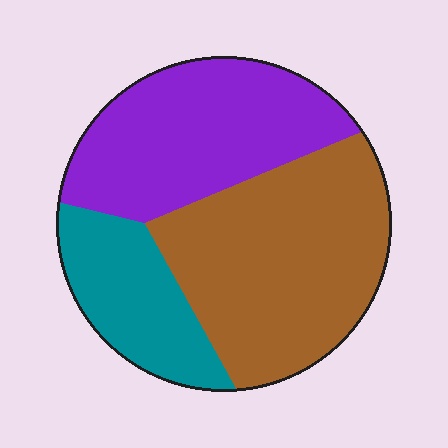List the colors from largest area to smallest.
From largest to smallest: brown, purple, teal.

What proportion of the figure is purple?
Purple covers 35% of the figure.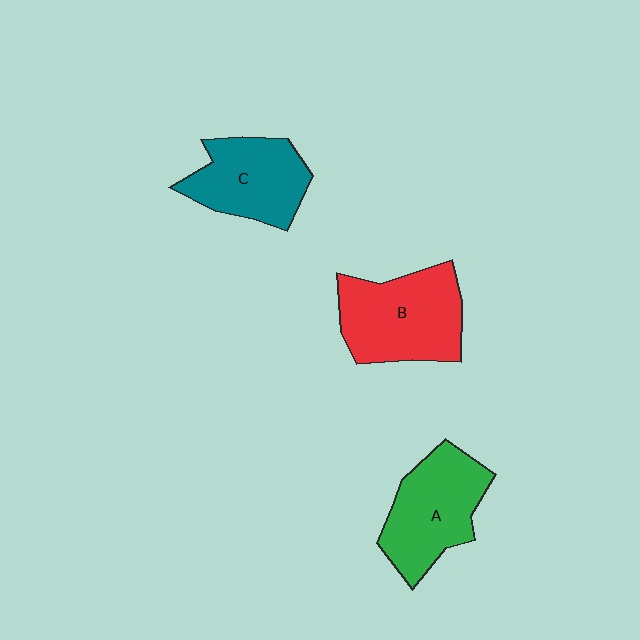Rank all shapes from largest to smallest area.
From largest to smallest: B (red), A (green), C (teal).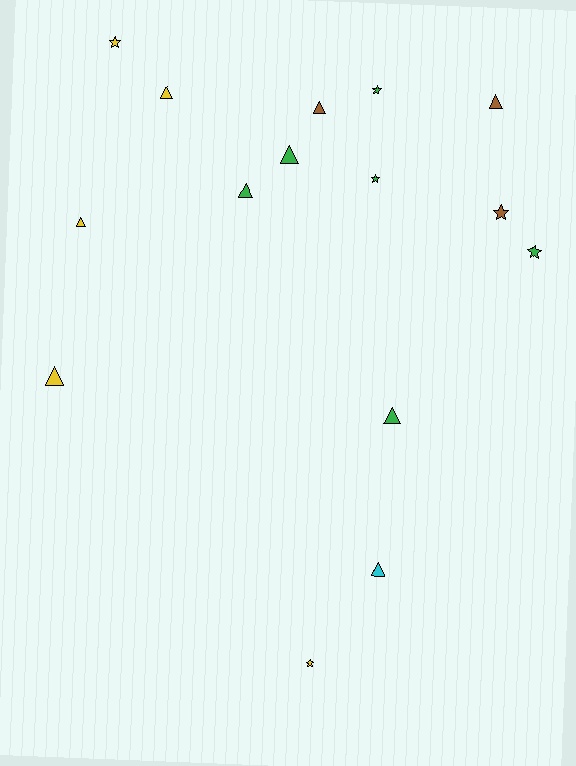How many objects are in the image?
There are 15 objects.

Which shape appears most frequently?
Triangle, with 9 objects.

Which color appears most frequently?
Green, with 6 objects.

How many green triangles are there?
There are 3 green triangles.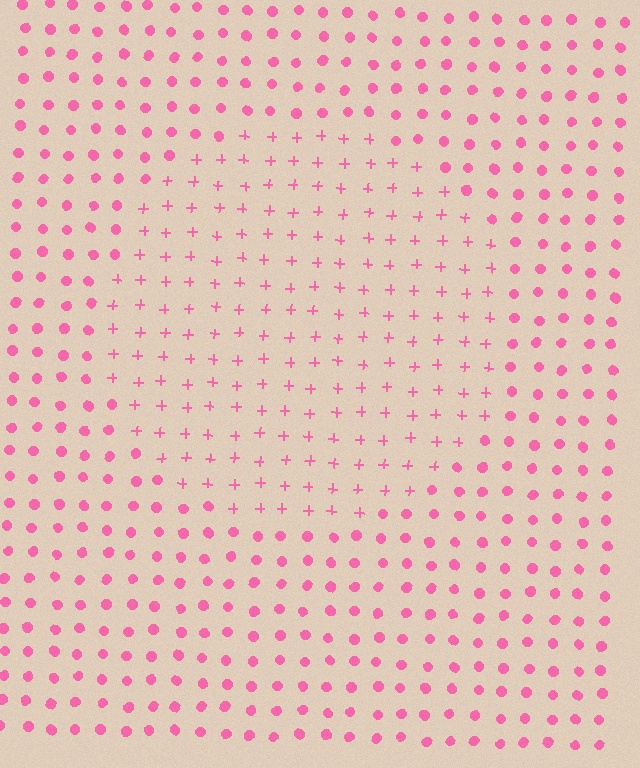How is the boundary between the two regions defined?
The boundary is defined by a change in element shape: plus signs inside vs. circles outside. All elements share the same color and spacing.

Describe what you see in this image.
The image is filled with small pink elements arranged in a uniform grid. A circle-shaped region contains plus signs, while the surrounding area contains circles. The boundary is defined purely by the change in element shape.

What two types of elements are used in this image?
The image uses plus signs inside the circle region and circles outside it.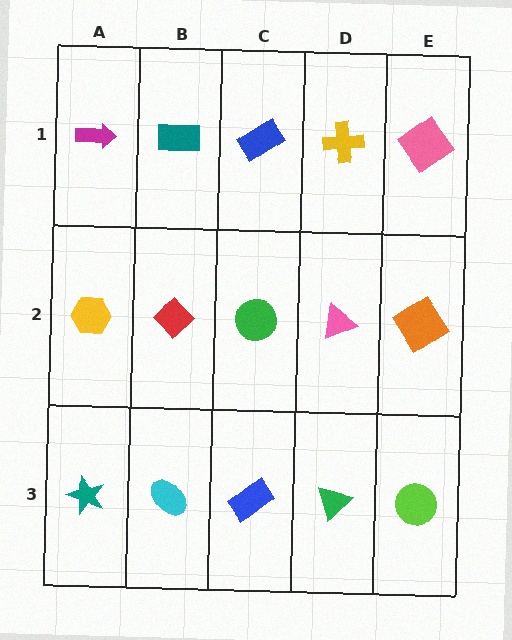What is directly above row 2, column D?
A yellow cross.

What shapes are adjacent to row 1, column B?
A red diamond (row 2, column B), a magenta arrow (row 1, column A), a blue rectangle (row 1, column C).